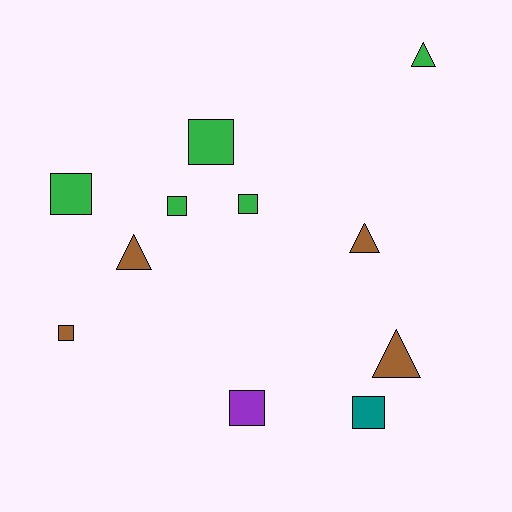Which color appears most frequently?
Green, with 5 objects.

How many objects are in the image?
There are 11 objects.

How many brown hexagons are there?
There are no brown hexagons.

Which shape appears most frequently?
Square, with 7 objects.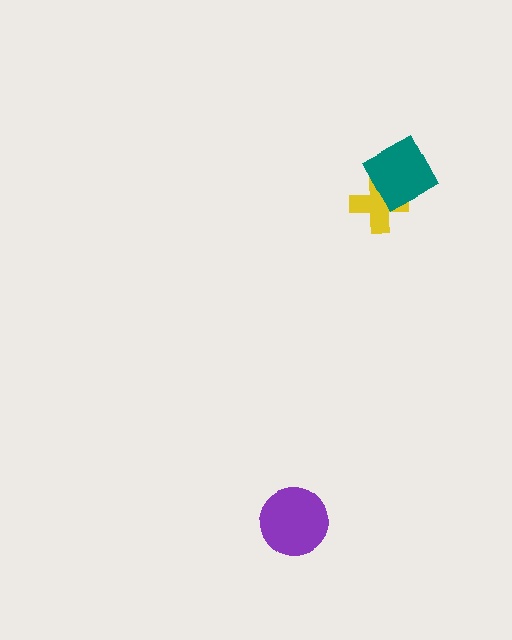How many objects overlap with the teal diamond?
1 object overlaps with the teal diamond.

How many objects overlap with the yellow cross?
1 object overlaps with the yellow cross.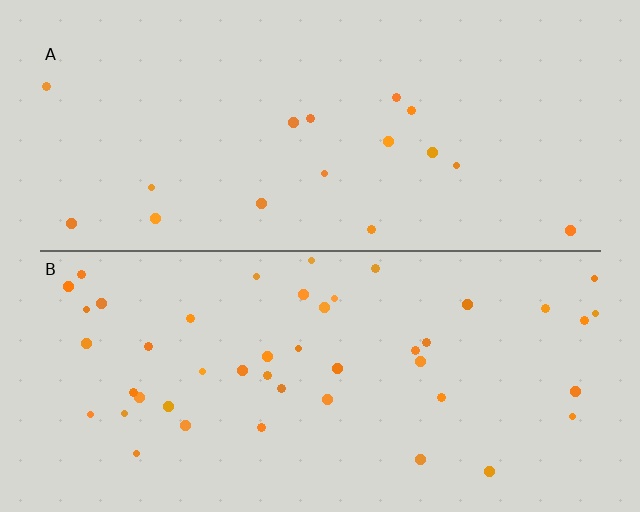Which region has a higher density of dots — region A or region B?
B (the bottom).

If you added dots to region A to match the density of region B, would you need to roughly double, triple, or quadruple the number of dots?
Approximately triple.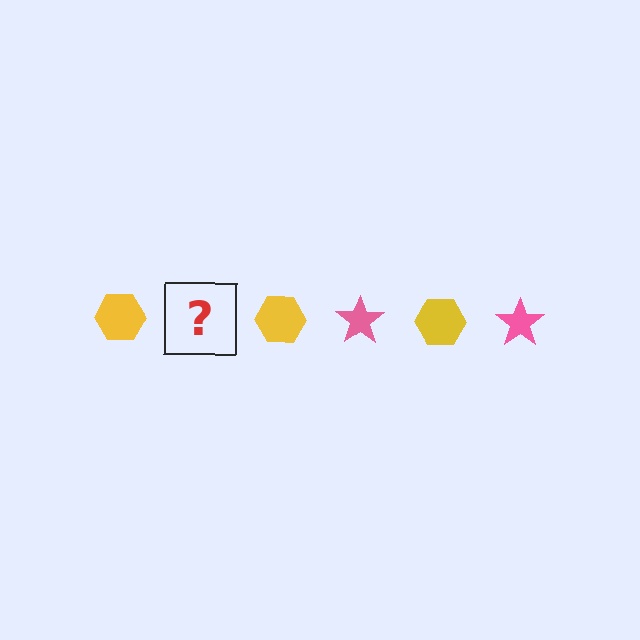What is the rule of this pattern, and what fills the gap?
The rule is that the pattern alternates between yellow hexagon and pink star. The gap should be filled with a pink star.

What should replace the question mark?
The question mark should be replaced with a pink star.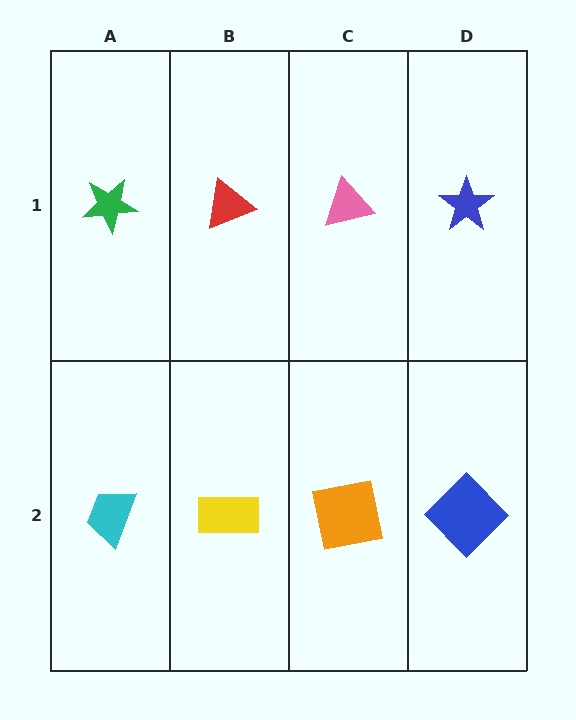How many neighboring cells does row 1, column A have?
2.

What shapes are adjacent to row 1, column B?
A yellow rectangle (row 2, column B), a green star (row 1, column A), a pink triangle (row 1, column C).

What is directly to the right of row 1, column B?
A pink triangle.